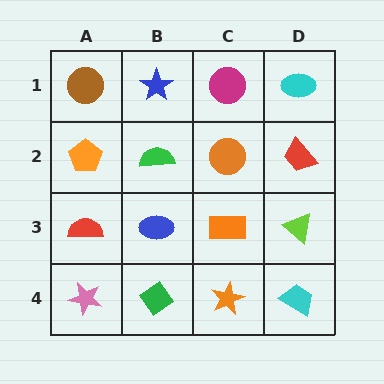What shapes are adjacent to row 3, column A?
An orange pentagon (row 2, column A), a pink star (row 4, column A), a blue ellipse (row 3, column B).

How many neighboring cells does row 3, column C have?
4.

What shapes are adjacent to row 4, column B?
A blue ellipse (row 3, column B), a pink star (row 4, column A), an orange star (row 4, column C).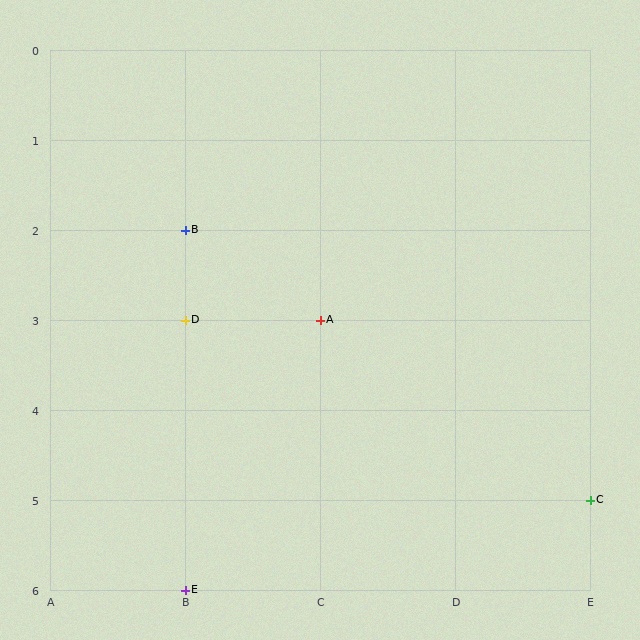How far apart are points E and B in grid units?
Points E and B are 4 rows apart.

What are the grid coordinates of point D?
Point D is at grid coordinates (B, 3).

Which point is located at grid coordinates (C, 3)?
Point A is at (C, 3).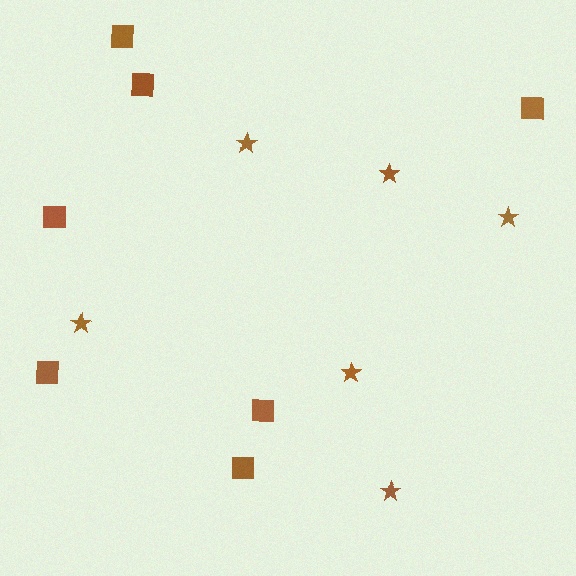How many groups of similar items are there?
There are 2 groups: one group of stars (6) and one group of squares (7).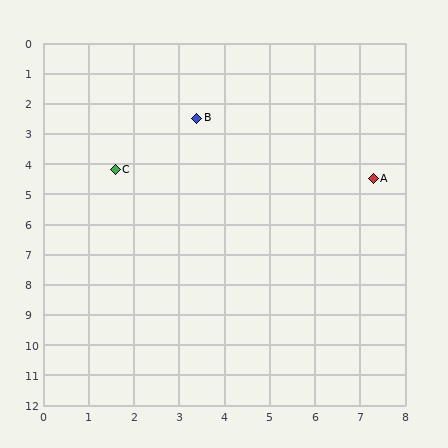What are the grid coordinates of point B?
Point B is at approximately (3.4, 2.5).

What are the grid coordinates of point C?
Point C is at approximately (1.6, 4.2).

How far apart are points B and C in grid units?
Points B and C are about 2.5 grid units apart.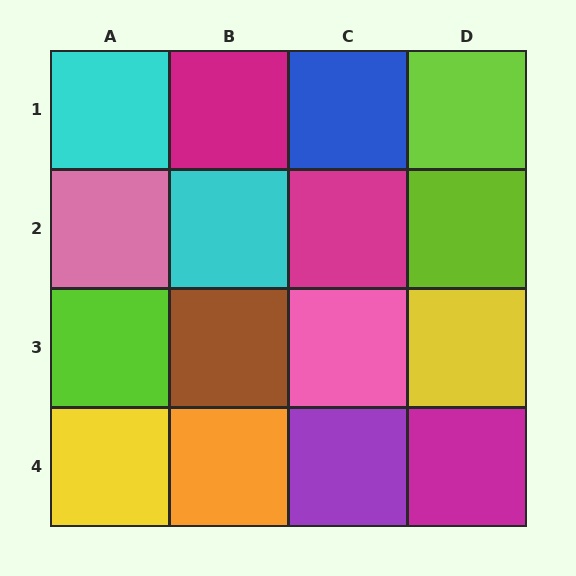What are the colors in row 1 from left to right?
Cyan, magenta, blue, lime.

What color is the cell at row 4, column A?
Yellow.